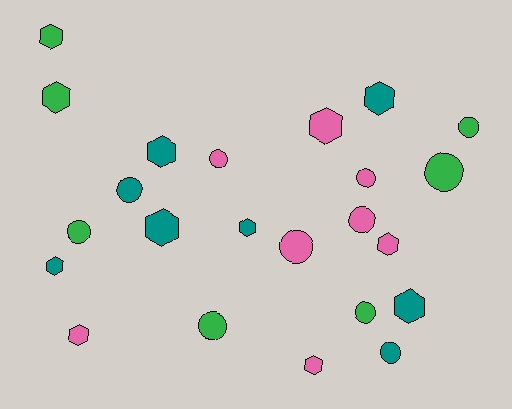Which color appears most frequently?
Teal, with 8 objects.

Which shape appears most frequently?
Hexagon, with 12 objects.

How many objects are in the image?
There are 23 objects.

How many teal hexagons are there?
There are 6 teal hexagons.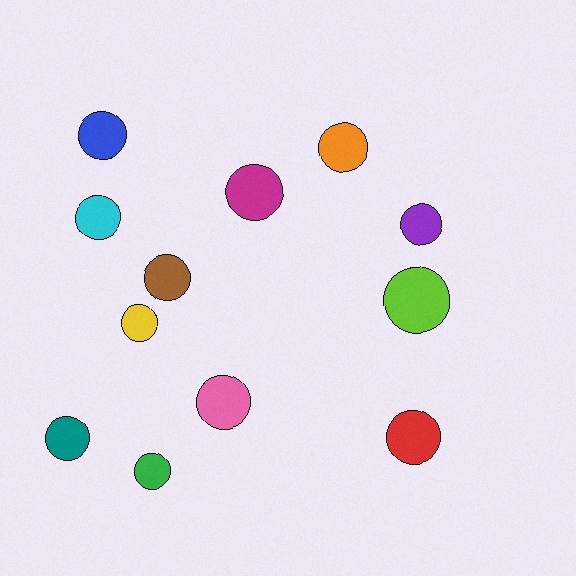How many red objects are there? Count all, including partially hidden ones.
There is 1 red object.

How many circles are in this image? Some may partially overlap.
There are 12 circles.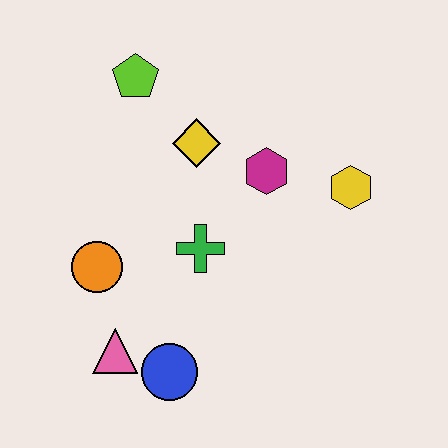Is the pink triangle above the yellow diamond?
No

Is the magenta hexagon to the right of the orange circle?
Yes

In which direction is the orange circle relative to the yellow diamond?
The orange circle is below the yellow diamond.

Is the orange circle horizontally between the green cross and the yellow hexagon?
No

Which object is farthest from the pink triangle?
The yellow hexagon is farthest from the pink triangle.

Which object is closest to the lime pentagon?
The yellow diamond is closest to the lime pentagon.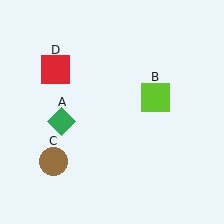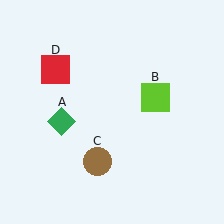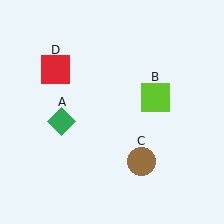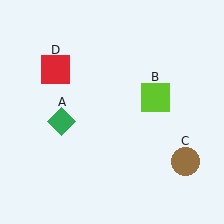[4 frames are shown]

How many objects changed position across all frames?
1 object changed position: brown circle (object C).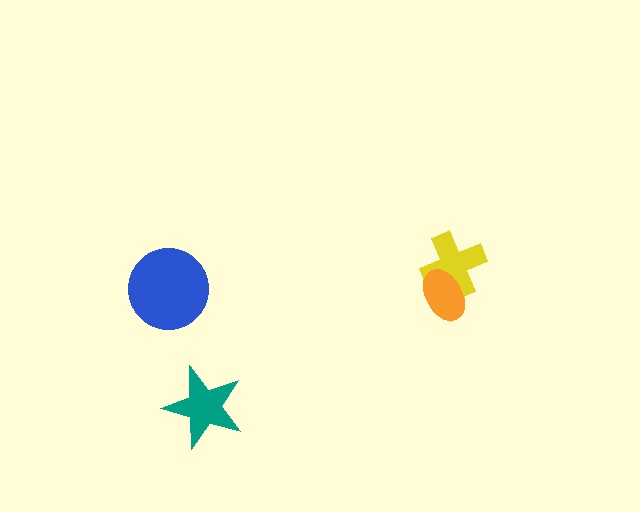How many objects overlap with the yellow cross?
1 object overlaps with the yellow cross.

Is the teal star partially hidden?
No, no other shape covers it.